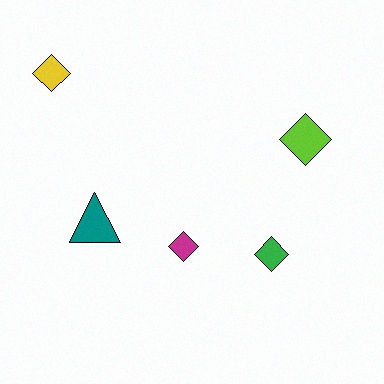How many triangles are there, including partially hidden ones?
There is 1 triangle.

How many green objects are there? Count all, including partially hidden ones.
There is 1 green object.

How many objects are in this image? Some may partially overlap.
There are 5 objects.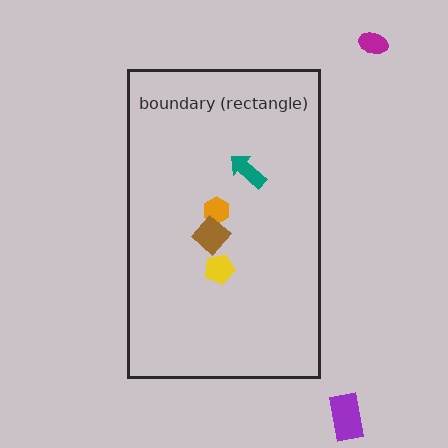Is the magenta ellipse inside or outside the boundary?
Outside.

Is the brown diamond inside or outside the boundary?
Inside.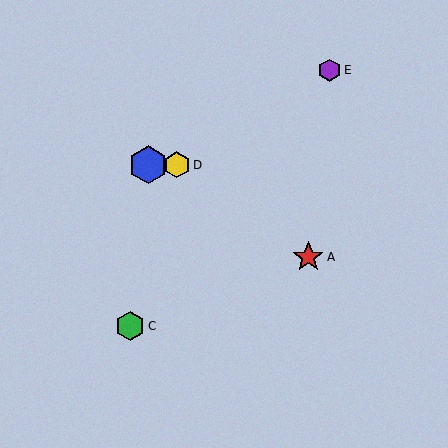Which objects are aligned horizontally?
Objects B, D are aligned horizontally.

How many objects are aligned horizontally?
2 objects (B, D) are aligned horizontally.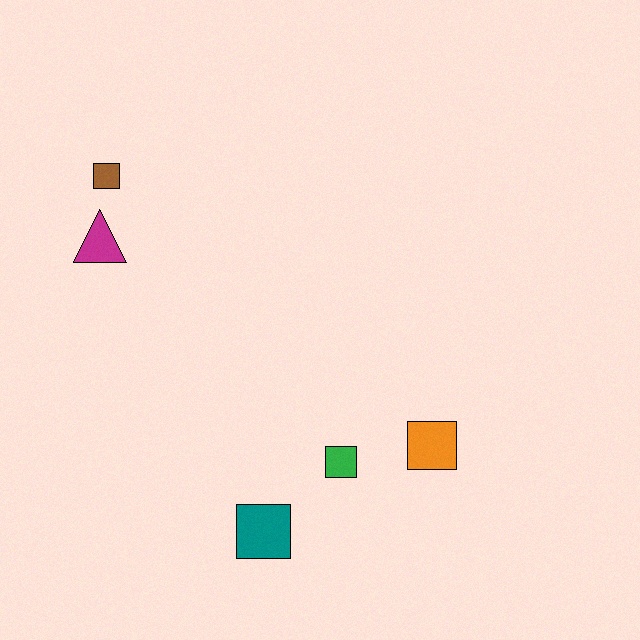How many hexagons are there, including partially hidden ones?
There are no hexagons.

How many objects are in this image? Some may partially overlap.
There are 5 objects.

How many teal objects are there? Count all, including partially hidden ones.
There is 1 teal object.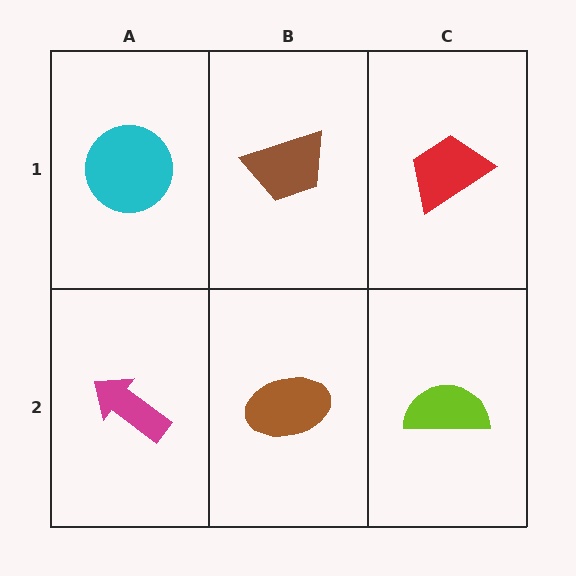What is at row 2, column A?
A magenta arrow.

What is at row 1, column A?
A cyan circle.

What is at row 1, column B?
A brown trapezoid.